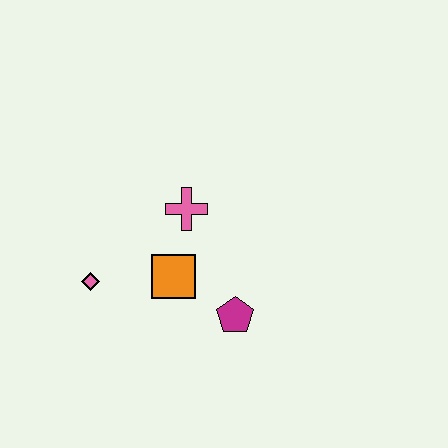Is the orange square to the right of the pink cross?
No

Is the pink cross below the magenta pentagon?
No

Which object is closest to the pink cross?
The orange square is closest to the pink cross.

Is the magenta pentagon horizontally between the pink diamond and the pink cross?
No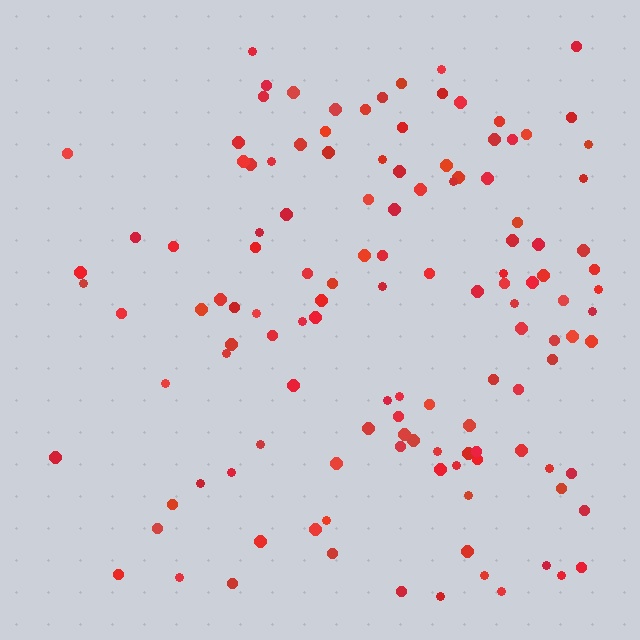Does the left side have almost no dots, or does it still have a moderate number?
Still a moderate number, just noticeably fewer than the right.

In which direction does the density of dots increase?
From left to right, with the right side densest.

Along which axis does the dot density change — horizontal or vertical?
Horizontal.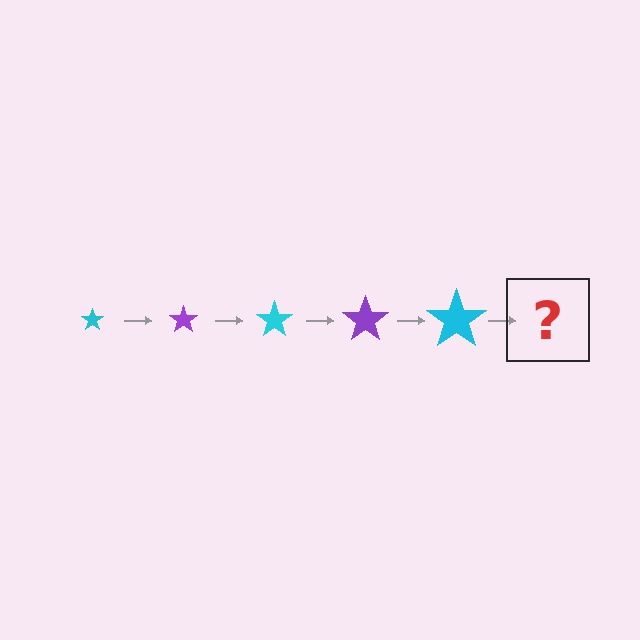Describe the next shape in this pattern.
It should be a purple star, larger than the previous one.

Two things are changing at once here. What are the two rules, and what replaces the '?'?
The two rules are that the star grows larger each step and the color cycles through cyan and purple. The '?' should be a purple star, larger than the previous one.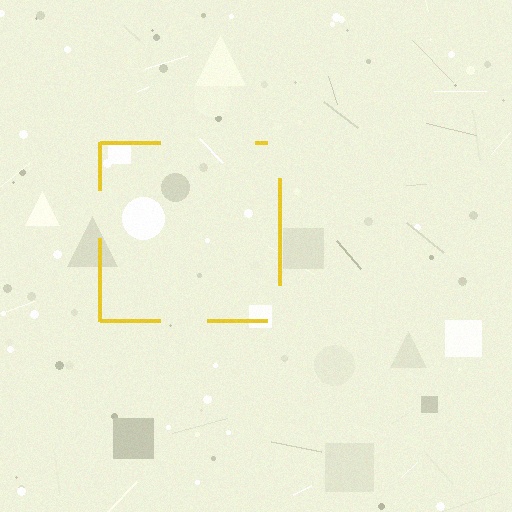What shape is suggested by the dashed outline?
The dashed outline suggests a square.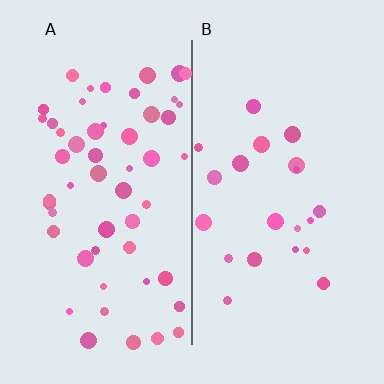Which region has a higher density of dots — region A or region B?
A (the left).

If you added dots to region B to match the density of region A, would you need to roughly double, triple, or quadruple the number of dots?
Approximately triple.